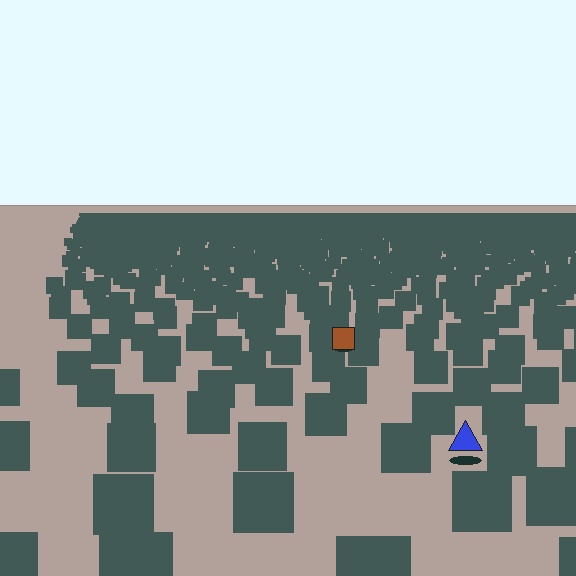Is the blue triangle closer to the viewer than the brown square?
Yes. The blue triangle is closer — you can tell from the texture gradient: the ground texture is coarser near it.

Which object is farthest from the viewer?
The brown square is farthest from the viewer. It appears smaller and the ground texture around it is denser.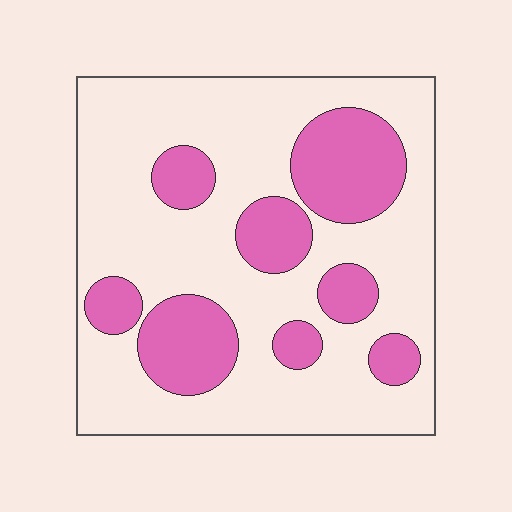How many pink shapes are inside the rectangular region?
8.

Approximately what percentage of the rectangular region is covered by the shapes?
Approximately 30%.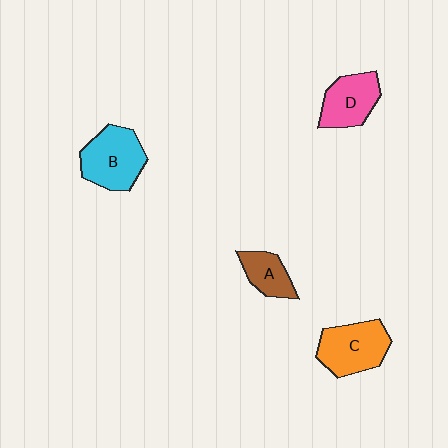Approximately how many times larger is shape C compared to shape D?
Approximately 1.2 times.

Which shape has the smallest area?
Shape A (brown).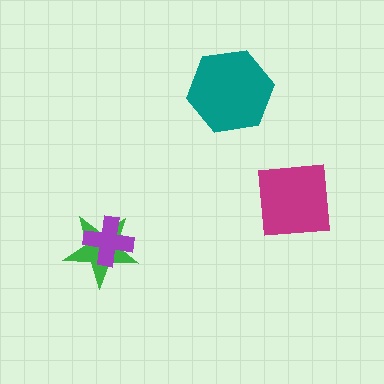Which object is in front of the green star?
The purple cross is in front of the green star.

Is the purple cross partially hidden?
No, no other shape covers it.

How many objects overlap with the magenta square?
0 objects overlap with the magenta square.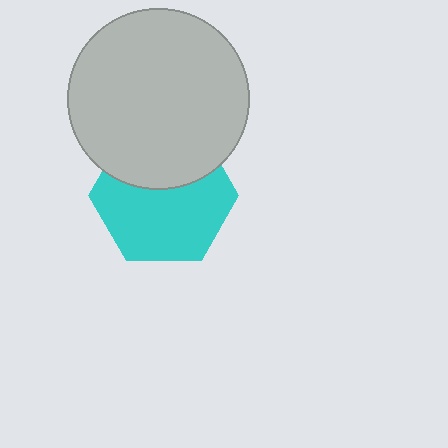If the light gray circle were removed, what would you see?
You would see the complete cyan hexagon.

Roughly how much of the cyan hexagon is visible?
About half of it is visible (roughly 63%).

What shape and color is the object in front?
The object in front is a light gray circle.